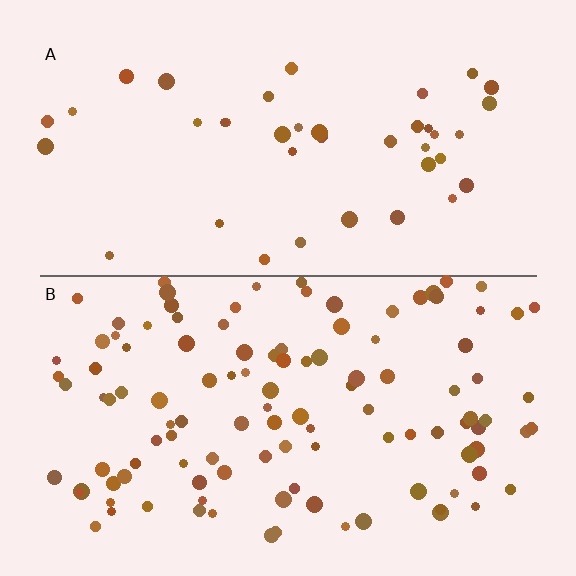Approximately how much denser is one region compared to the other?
Approximately 2.8× — region B over region A.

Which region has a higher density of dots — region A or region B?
B (the bottom).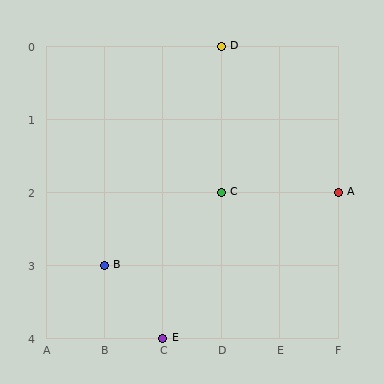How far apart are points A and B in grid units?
Points A and B are 4 columns and 1 row apart (about 4.1 grid units diagonally).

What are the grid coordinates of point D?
Point D is at grid coordinates (D, 0).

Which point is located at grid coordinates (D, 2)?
Point C is at (D, 2).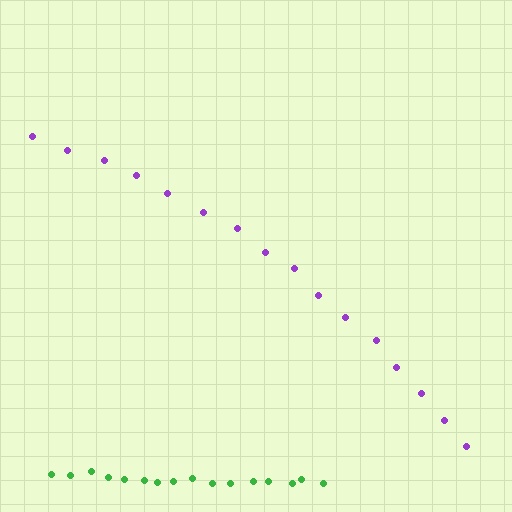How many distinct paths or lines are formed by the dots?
There are 2 distinct paths.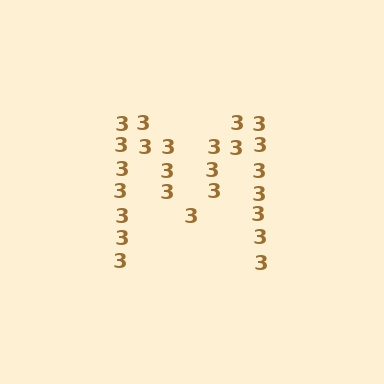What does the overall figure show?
The overall figure shows the letter M.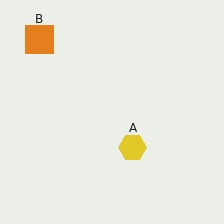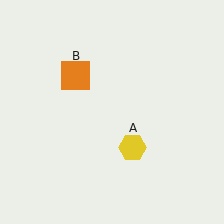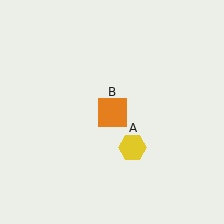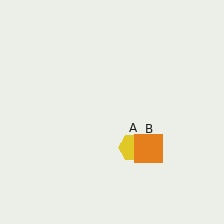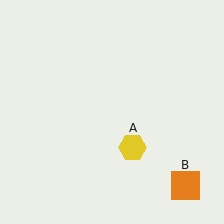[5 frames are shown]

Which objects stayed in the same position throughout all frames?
Yellow hexagon (object A) remained stationary.